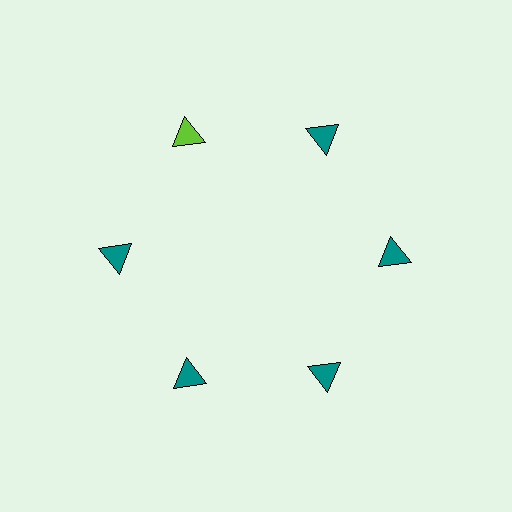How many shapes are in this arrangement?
There are 6 shapes arranged in a ring pattern.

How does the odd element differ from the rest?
It has a different color: lime instead of teal.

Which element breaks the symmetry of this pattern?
The lime triangle at roughly the 11 o'clock position breaks the symmetry. All other shapes are teal triangles.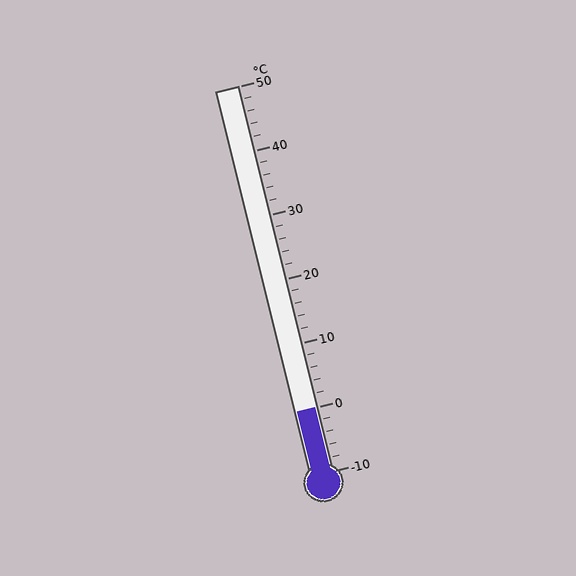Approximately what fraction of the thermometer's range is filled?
The thermometer is filled to approximately 15% of its range.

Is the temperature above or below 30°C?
The temperature is below 30°C.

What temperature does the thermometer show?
The thermometer shows approximately 0°C.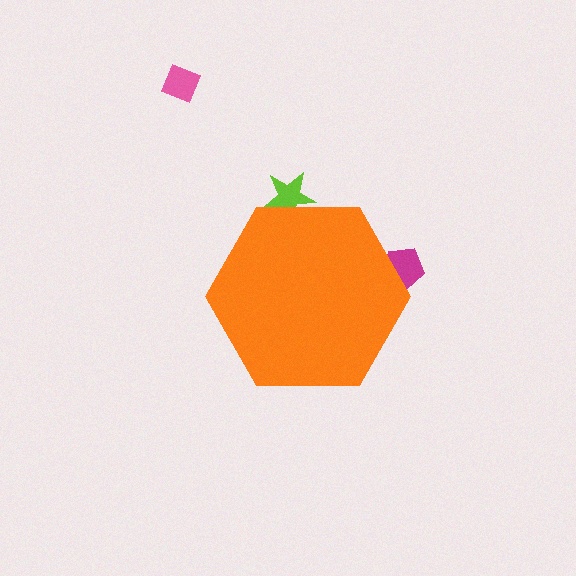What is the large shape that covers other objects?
An orange hexagon.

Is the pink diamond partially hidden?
No, the pink diamond is fully visible.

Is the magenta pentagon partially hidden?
Yes, the magenta pentagon is partially hidden behind the orange hexagon.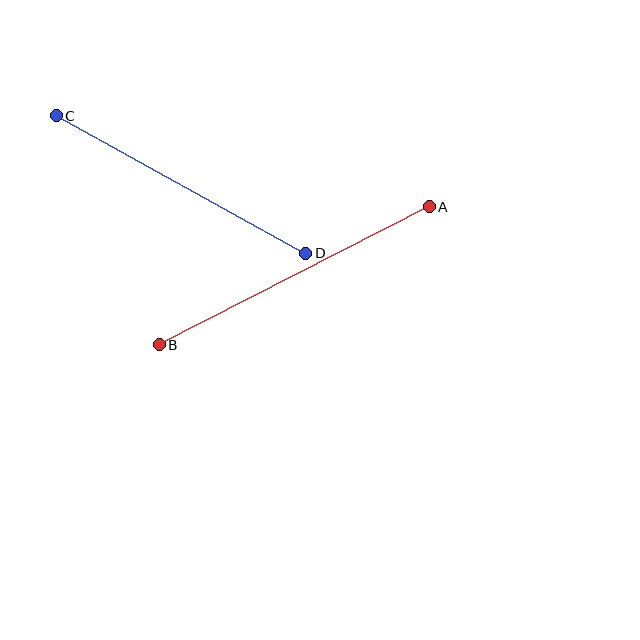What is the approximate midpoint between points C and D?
The midpoint is at approximately (181, 184) pixels.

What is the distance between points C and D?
The distance is approximately 285 pixels.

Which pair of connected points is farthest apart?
Points A and B are farthest apart.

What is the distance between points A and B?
The distance is approximately 303 pixels.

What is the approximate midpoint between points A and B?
The midpoint is at approximately (294, 276) pixels.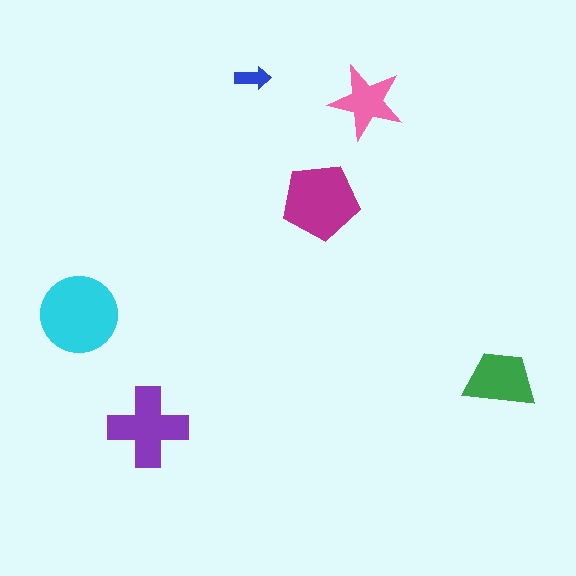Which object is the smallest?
The blue arrow.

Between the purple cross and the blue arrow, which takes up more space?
The purple cross.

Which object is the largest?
The cyan circle.